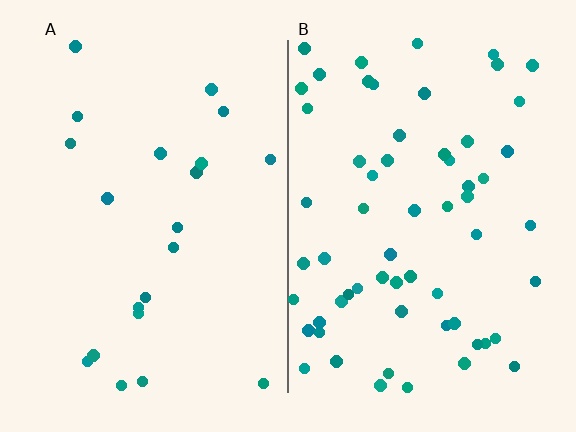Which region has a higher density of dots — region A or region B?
B (the right).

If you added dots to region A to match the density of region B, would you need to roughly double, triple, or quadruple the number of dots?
Approximately triple.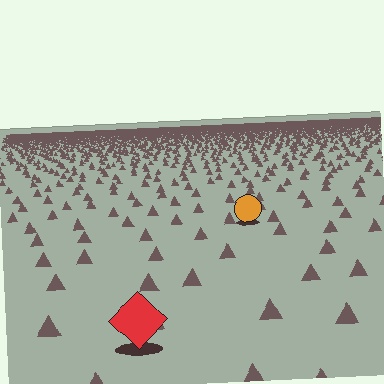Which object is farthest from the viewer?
The orange circle is farthest from the viewer. It appears smaller and the ground texture around it is denser.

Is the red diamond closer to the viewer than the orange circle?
Yes. The red diamond is closer — you can tell from the texture gradient: the ground texture is coarser near it.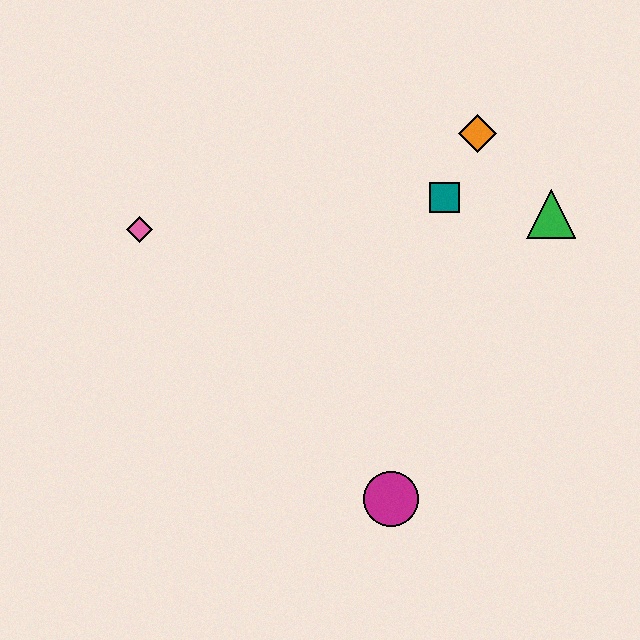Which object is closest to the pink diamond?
The teal square is closest to the pink diamond.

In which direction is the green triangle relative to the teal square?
The green triangle is to the right of the teal square.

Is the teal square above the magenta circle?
Yes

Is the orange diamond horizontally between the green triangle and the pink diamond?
Yes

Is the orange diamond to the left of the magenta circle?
No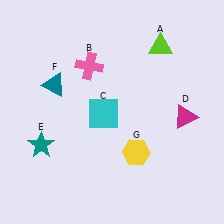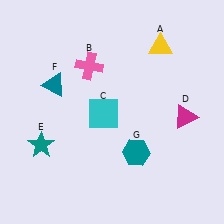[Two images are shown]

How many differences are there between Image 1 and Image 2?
There are 2 differences between the two images.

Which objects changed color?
A changed from lime to yellow. G changed from yellow to teal.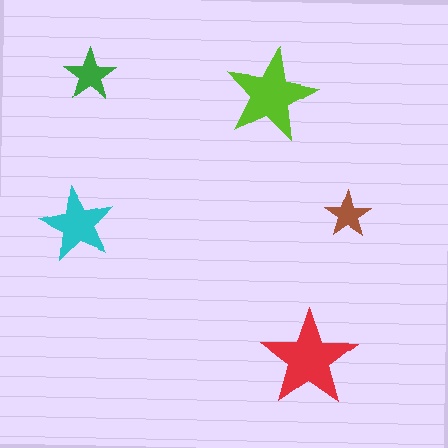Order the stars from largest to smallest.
the red one, the lime one, the cyan one, the green one, the brown one.